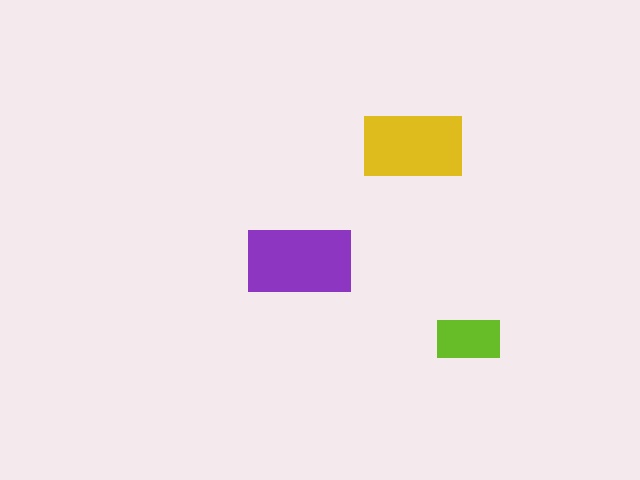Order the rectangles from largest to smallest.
the purple one, the yellow one, the lime one.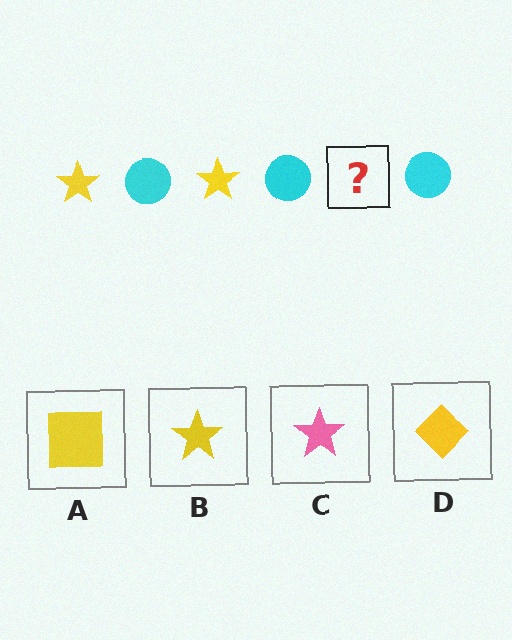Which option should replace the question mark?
Option B.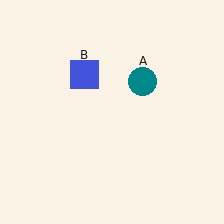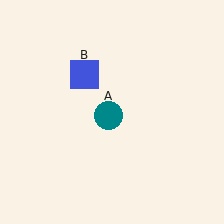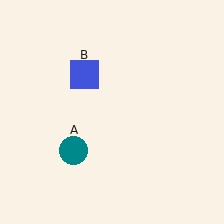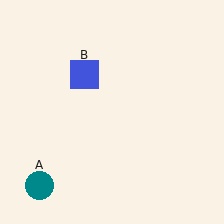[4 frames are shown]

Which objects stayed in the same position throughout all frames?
Blue square (object B) remained stationary.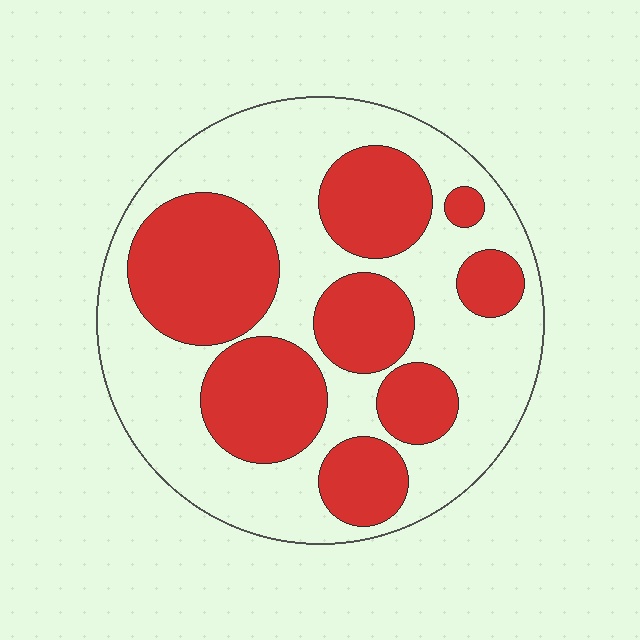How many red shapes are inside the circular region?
8.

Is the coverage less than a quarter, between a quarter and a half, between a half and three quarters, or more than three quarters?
Between a quarter and a half.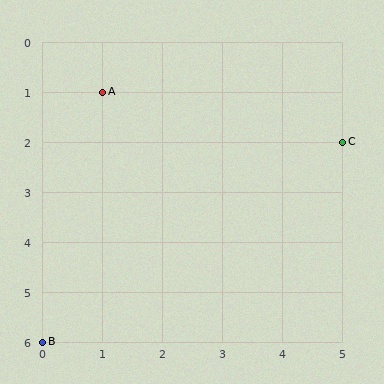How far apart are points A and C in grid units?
Points A and C are 4 columns and 1 row apart (about 4.1 grid units diagonally).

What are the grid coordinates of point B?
Point B is at grid coordinates (0, 6).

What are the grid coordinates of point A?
Point A is at grid coordinates (1, 1).